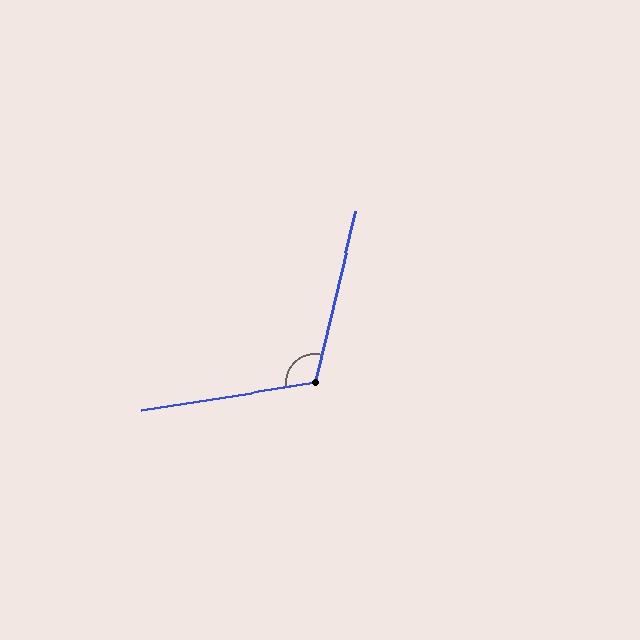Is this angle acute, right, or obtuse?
It is obtuse.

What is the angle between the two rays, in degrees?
Approximately 112 degrees.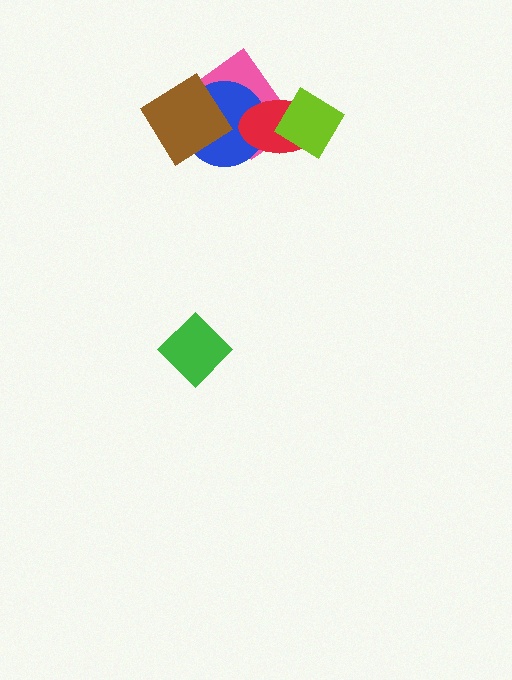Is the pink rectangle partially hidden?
Yes, it is partially covered by another shape.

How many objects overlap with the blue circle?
3 objects overlap with the blue circle.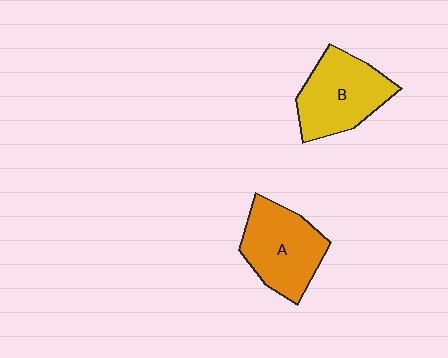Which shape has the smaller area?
Shape A (orange).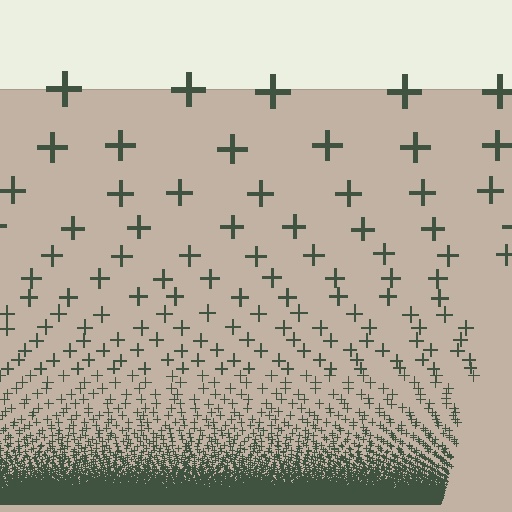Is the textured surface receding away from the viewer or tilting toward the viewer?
The surface appears to tilt toward the viewer. Texture elements get larger and sparser toward the top.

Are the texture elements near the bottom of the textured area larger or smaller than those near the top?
Smaller. The gradient is inverted — elements near the bottom are smaller and denser.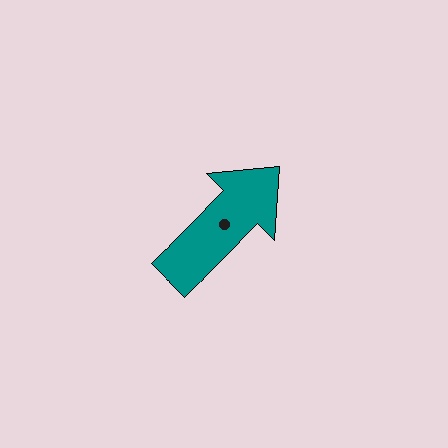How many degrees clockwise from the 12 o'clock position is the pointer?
Approximately 44 degrees.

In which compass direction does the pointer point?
Northeast.